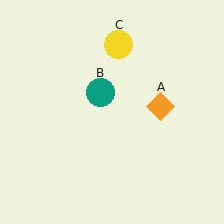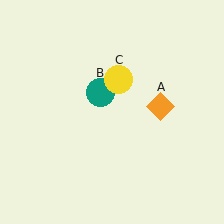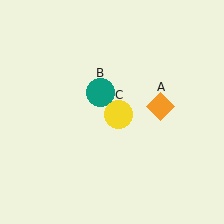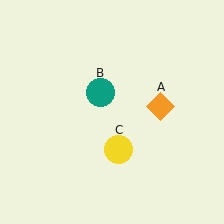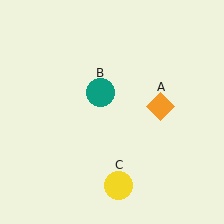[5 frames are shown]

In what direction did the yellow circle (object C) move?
The yellow circle (object C) moved down.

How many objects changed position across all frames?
1 object changed position: yellow circle (object C).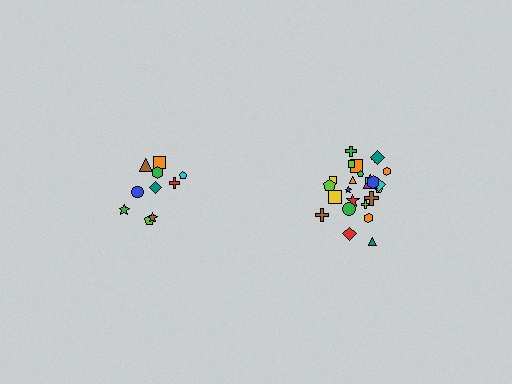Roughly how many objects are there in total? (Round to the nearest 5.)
Roughly 35 objects in total.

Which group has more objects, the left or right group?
The right group.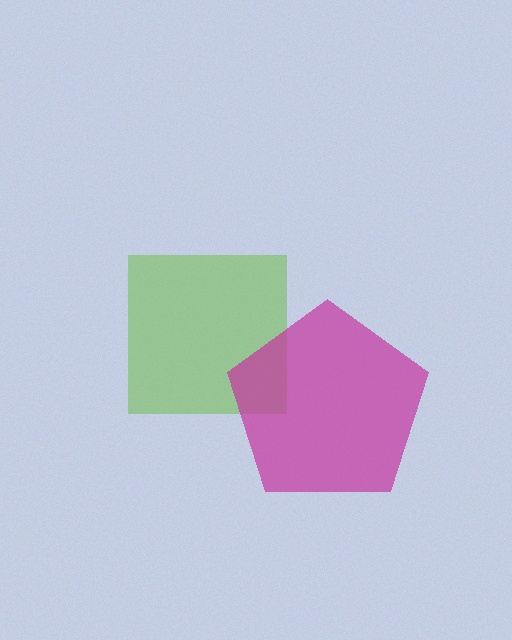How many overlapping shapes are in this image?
There are 2 overlapping shapes in the image.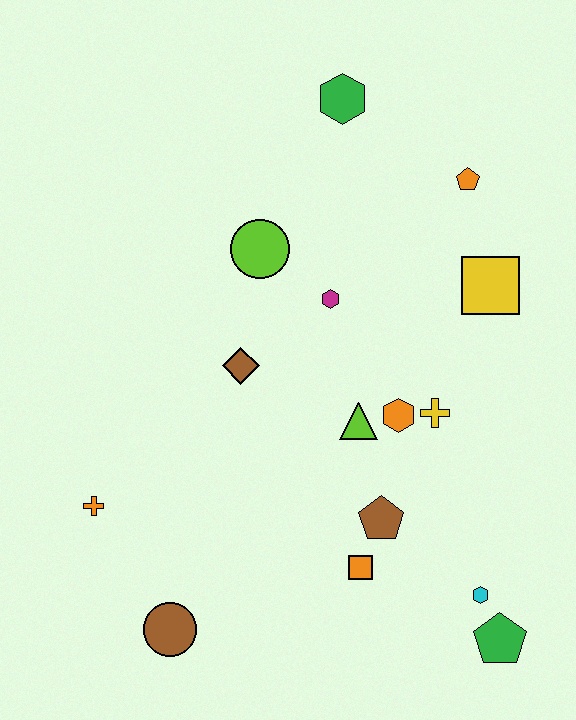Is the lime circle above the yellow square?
Yes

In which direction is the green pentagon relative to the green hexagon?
The green pentagon is below the green hexagon.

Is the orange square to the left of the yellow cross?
Yes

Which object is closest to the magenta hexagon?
The lime circle is closest to the magenta hexagon.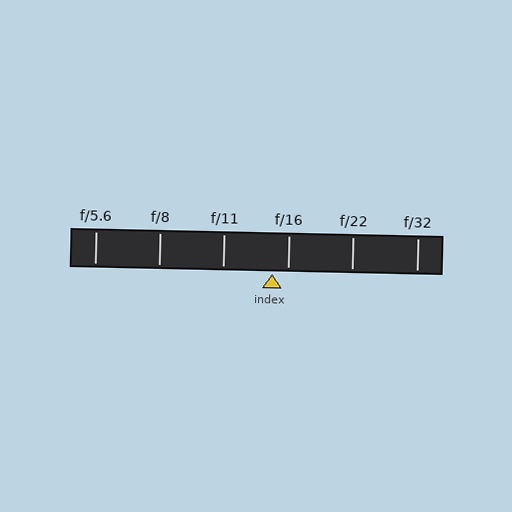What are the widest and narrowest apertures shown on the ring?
The widest aperture shown is f/5.6 and the narrowest is f/32.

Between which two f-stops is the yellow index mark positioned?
The index mark is between f/11 and f/16.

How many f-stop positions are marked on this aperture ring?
There are 6 f-stop positions marked.